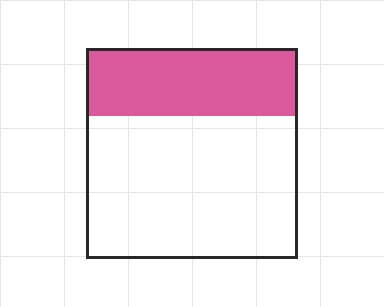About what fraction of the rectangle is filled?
About one third (1/3).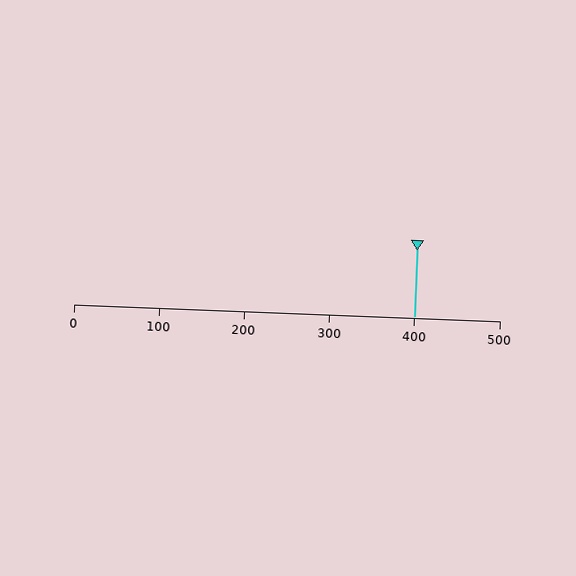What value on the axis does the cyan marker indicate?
The marker indicates approximately 400.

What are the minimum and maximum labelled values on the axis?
The axis runs from 0 to 500.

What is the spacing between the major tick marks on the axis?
The major ticks are spaced 100 apart.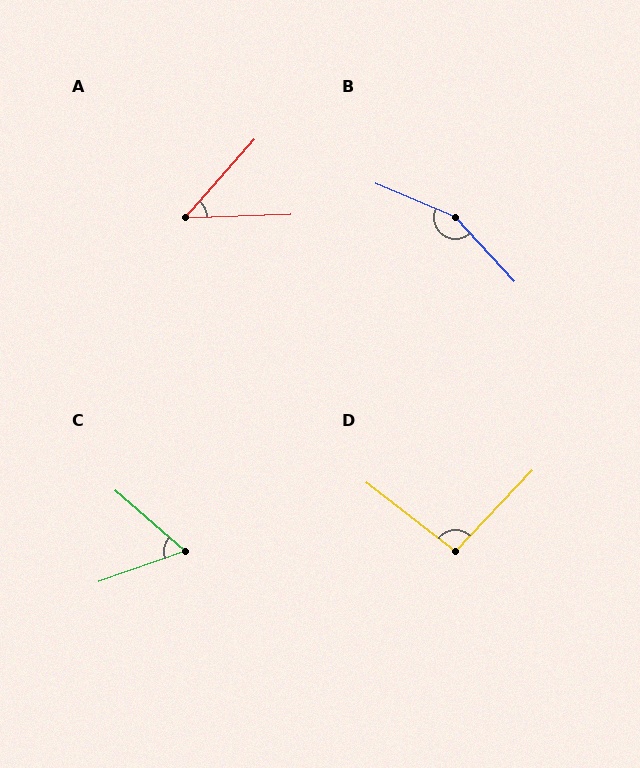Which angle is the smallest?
A, at approximately 47 degrees.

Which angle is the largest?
B, at approximately 155 degrees.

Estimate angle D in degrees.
Approximately 96 degrees.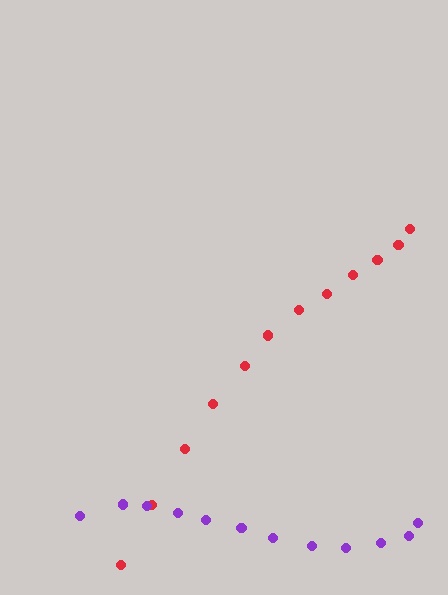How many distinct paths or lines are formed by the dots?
There are 2 distinct paths.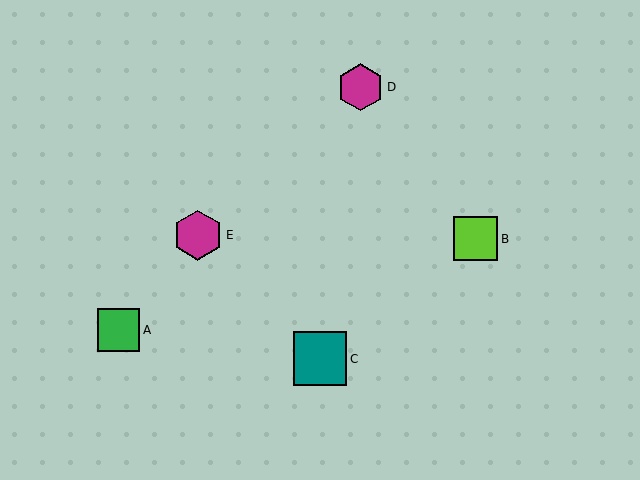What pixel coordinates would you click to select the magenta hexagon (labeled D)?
Click at (360, 87) to select the magenta hexagon D.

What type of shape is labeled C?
Shape C is a teal square.